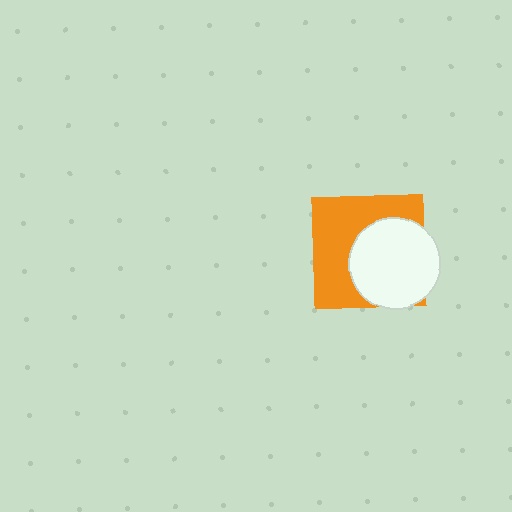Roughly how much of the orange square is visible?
About half of it is visible (roughly 52%).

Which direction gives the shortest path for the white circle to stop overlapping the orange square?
Moving toward the lower-right gives the shortest separation.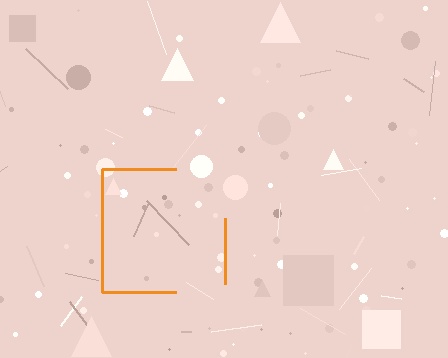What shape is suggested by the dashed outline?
The dashed outline suggests a square.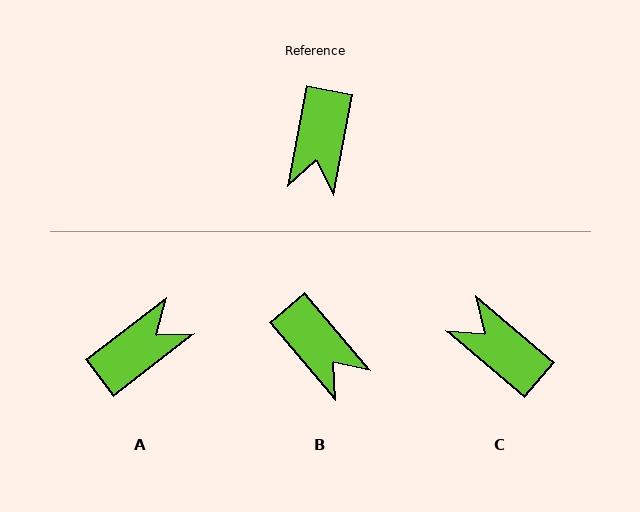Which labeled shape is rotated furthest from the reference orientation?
A, about 138 degrees away.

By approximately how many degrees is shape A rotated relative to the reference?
Approximately 138 degrees counter-clockwise.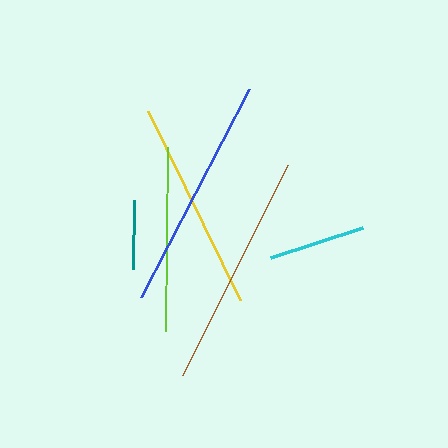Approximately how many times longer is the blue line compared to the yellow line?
The blue line is approximately 1.1 times the length of the yellow line.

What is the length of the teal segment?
The teal segment is approximately 69 pixels long.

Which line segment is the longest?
The brown line is the longest at approximately 235 pixels.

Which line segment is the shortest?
The teal line is the shortest at approximately 69 pixels.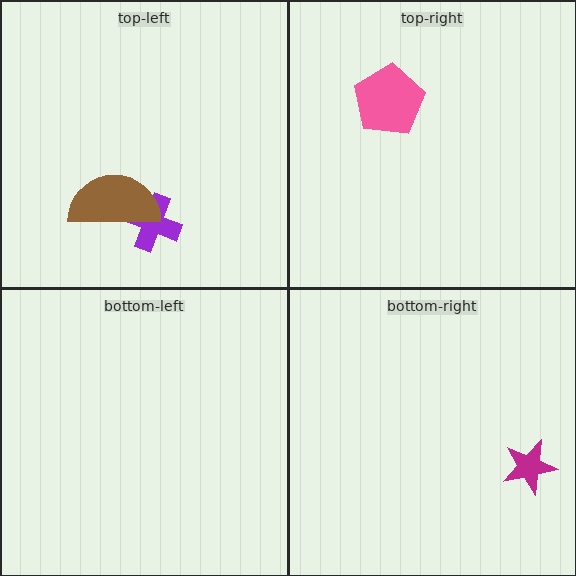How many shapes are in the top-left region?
2.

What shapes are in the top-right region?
The pink pentagon.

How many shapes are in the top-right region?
1.